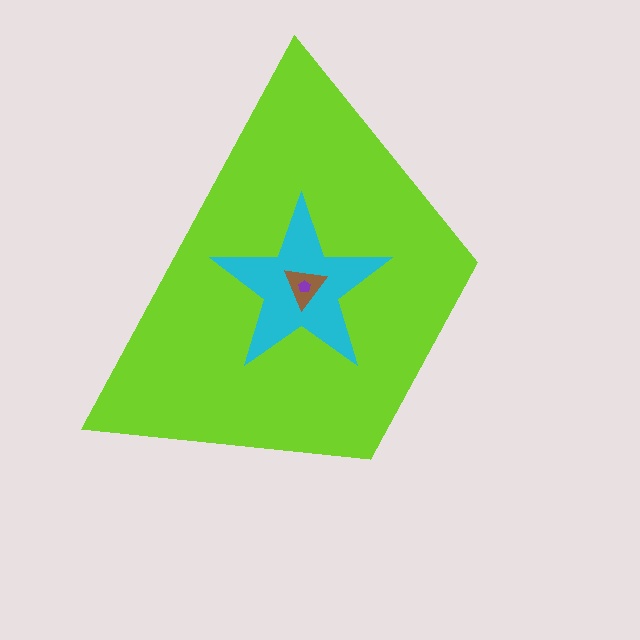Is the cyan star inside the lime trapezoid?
Yes.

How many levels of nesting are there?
4.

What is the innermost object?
The purple pentagon.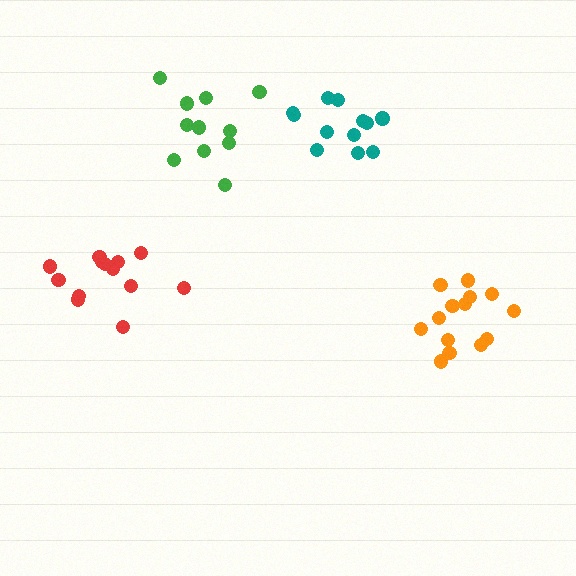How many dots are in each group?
Group 1: 12 dots, Group 2: 13 dots, Group 3: 14 dots, Group 4: 11 dots (50 total).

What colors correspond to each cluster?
The clusters are colored: teal, red, orange, green.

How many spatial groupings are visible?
There are 4 spatial groupings.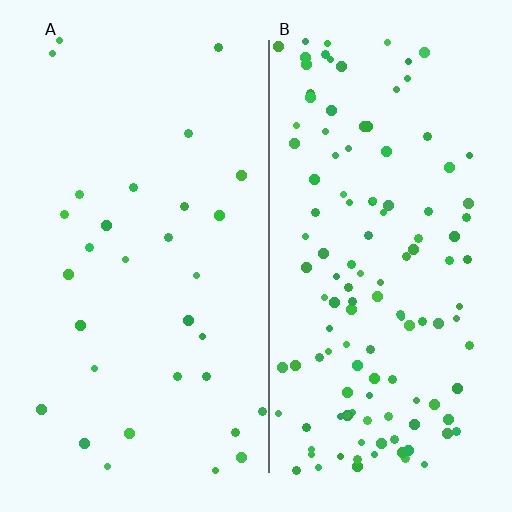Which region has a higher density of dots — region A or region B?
B (the right).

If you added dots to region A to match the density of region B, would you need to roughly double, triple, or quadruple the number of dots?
Approximately quadruple.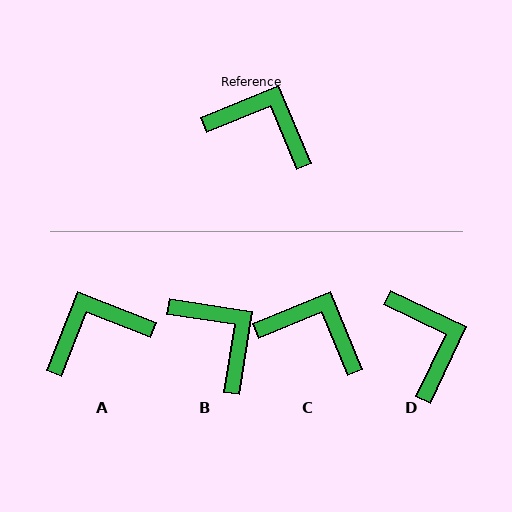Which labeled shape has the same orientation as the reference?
C.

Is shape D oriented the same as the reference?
No, it is off by about 48 degrees.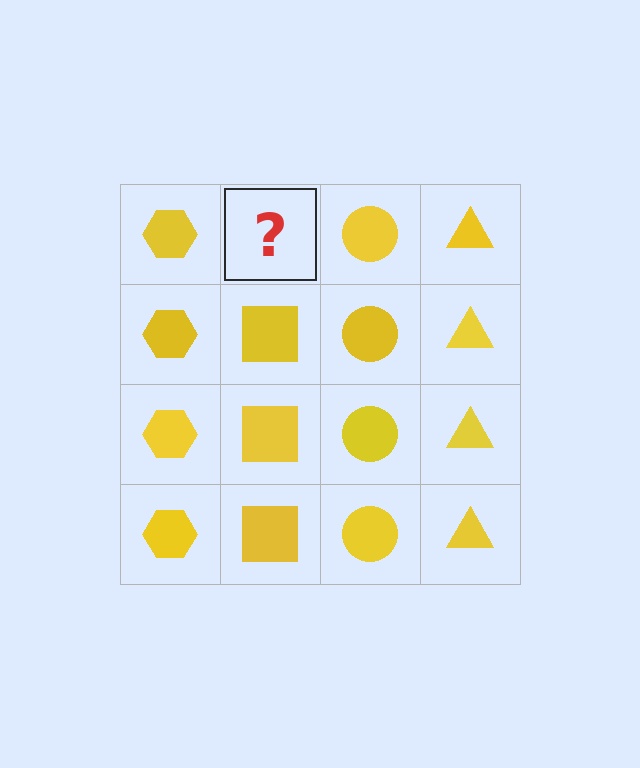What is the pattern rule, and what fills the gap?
The rule is that each column has a consistent shape. The gap should be filled with a yellow square.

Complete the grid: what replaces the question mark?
The question mark should be replaced with a yellow square.